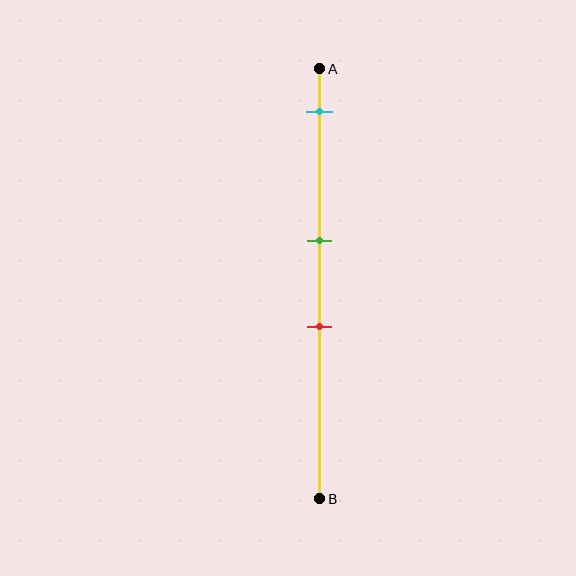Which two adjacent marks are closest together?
The green and red marks are the closest adjacent pair.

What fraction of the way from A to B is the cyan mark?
The cyan mark is approximately 10% (0.1) of the way from A to B.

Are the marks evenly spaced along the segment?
No, the marks are not evenly spaced.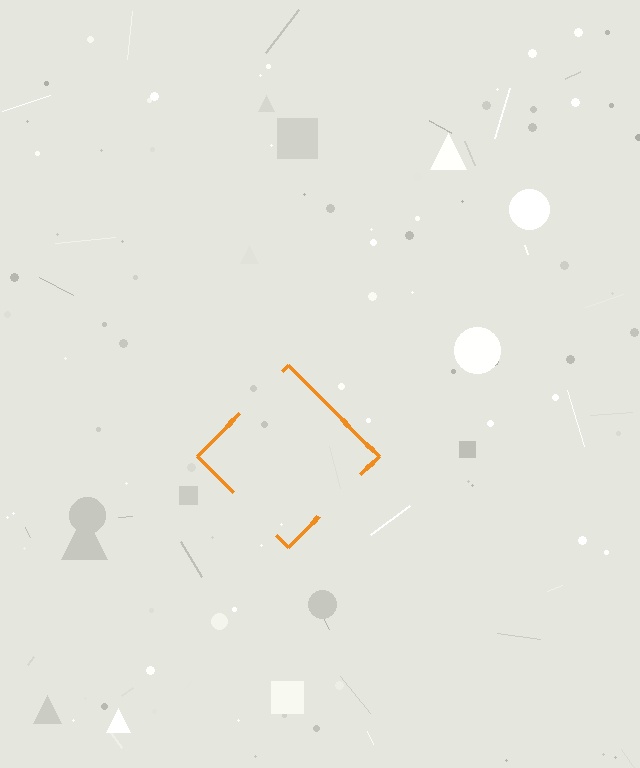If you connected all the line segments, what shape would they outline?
They would outline a diamond.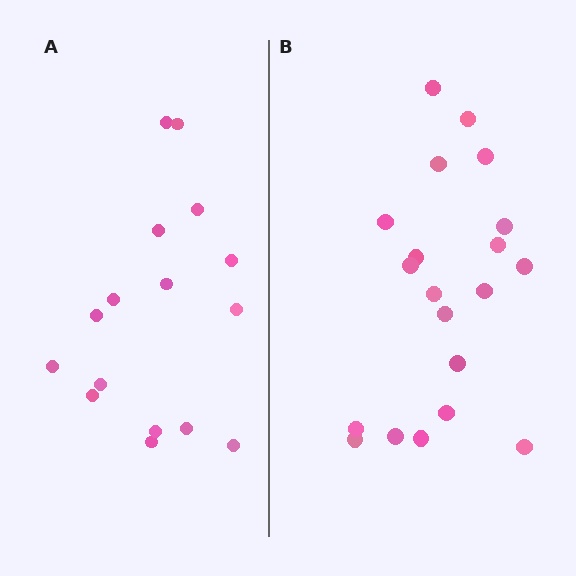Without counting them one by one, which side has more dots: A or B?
Region B (the right region) has more dots.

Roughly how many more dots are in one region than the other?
Region B has about 4 more dots than region A.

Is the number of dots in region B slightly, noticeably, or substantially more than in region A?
Region B has noticeably more, but not dramatically so. The ratio is roughly 1.2 to 1.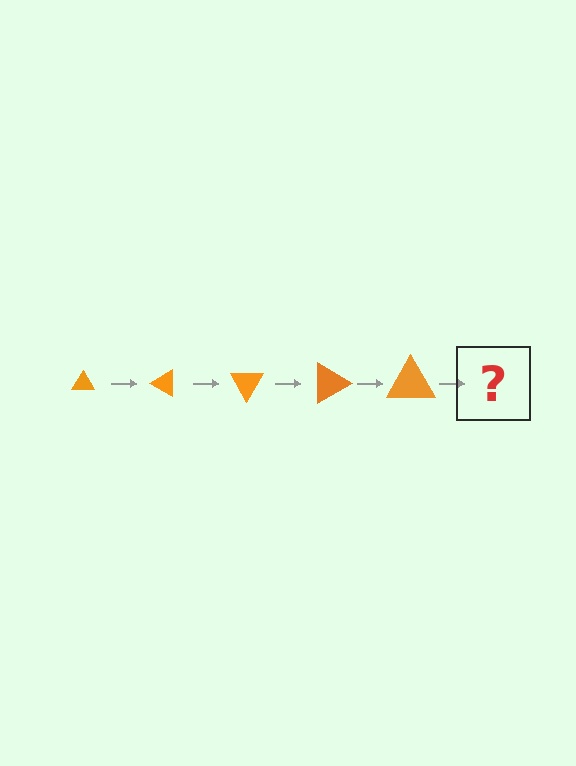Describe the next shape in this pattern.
It should be a triangle, larger than the previous one and rotated 150 degrees from the start.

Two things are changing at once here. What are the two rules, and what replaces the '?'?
The two rules are that the triangle grows larger each step and it rotates 30 degrees each step. The '?' should be a triangle, larger than the previous one and rotated 150 degrees from the start.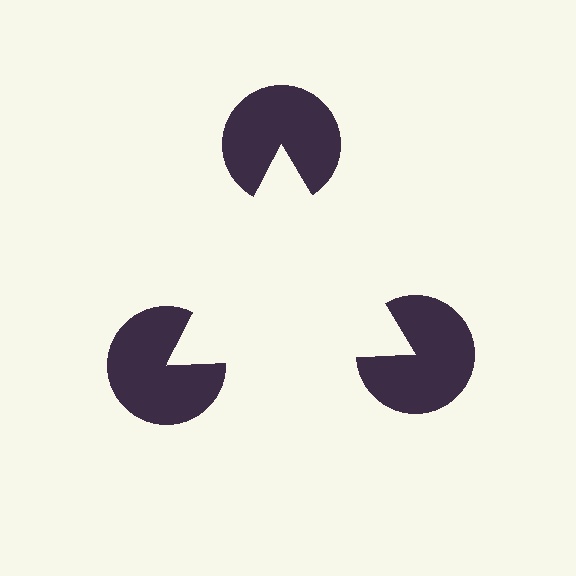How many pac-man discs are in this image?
There are 3 — one at each vertex of the illusory triangle.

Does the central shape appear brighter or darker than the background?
It typically appears slightly brighter than the background, even though no actual brightness change is drawn.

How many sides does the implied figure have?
3 sides.